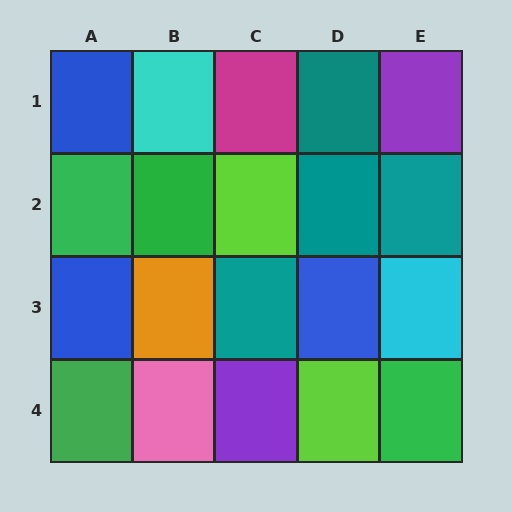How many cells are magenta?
1 cell is magenta.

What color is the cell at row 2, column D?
Teal.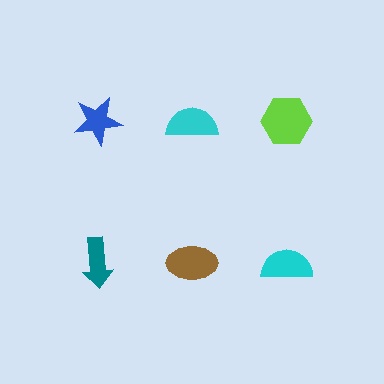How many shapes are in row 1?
3 shapes.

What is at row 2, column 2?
A brown ellipse.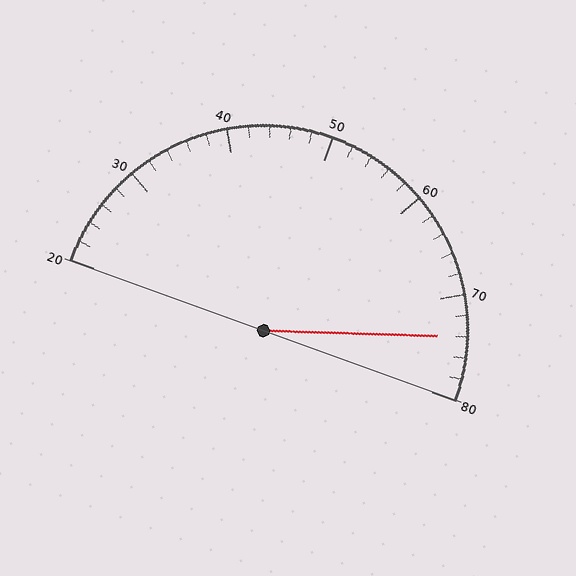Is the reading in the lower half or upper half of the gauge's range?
The reading is in the upper half of the range (20 to 80).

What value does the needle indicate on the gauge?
The needle indicates approximately 74.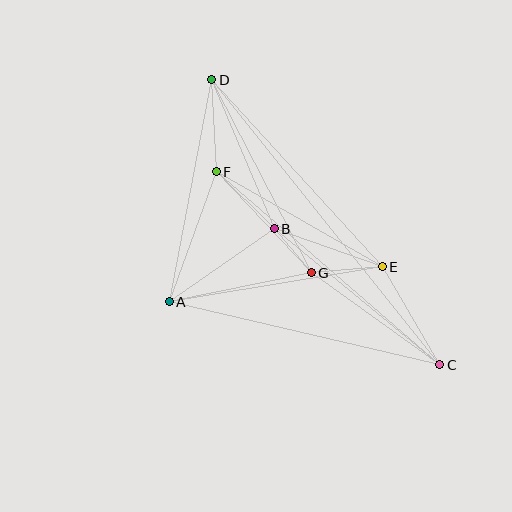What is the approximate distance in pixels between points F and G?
The distance between F and G is approximately 139 pixels.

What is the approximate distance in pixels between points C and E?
The distance between C and E is approximately 113 pixels.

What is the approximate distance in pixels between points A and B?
The distance between A and B is approximately 128 pixels.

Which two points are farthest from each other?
Points C and D are farthest from each other.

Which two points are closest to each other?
Points B and G are closest to each other.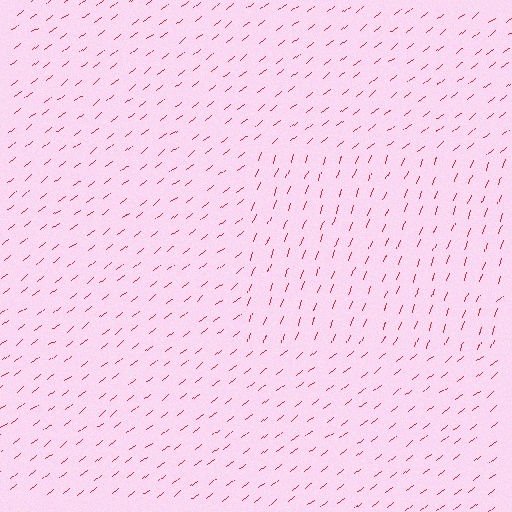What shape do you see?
I see a rectangle.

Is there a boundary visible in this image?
Yes, there is a texture boundary formed by a change in line orientation.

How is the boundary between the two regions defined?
The boundary is defined purely by a change in line orientation (approximately 32 degrees difference). All lines are the same color and thickness.